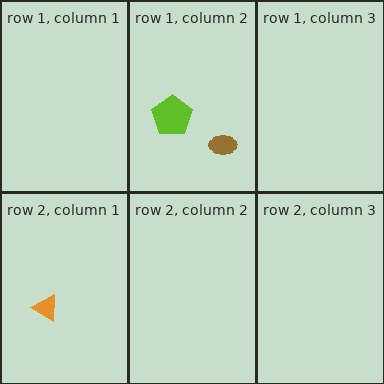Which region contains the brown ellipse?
The row 1, column 2 region.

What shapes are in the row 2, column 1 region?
The orange triangle.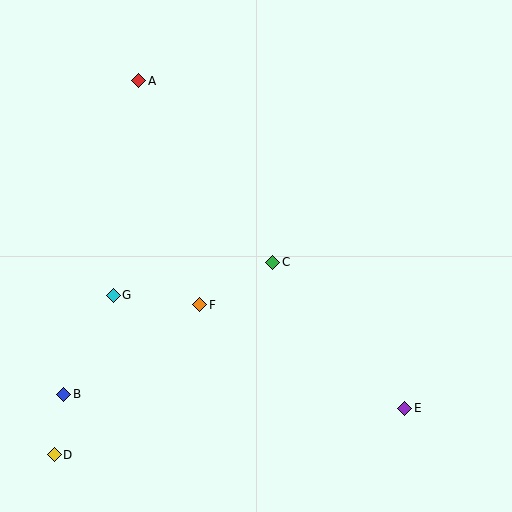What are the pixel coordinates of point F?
Point F is at (200, 305).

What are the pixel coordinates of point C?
Point C is at (273, 262).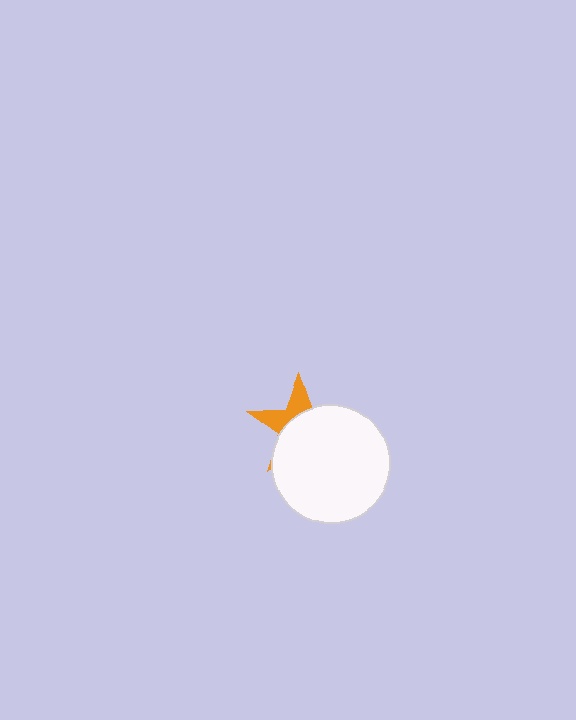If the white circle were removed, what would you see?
You would see the complete orange star.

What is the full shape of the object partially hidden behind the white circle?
The partially hidden object is an orange star.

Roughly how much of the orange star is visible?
A small part of it is visible (roughly 34%).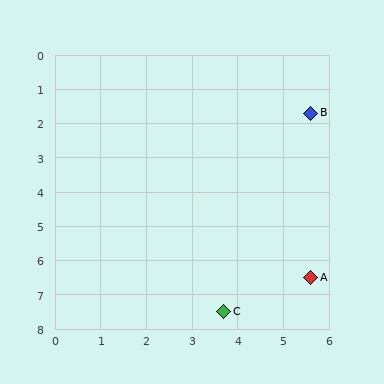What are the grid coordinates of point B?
Point B is at approximately (5.6, 1.7).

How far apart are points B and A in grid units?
Points B and A are about 4.8 grid units apart.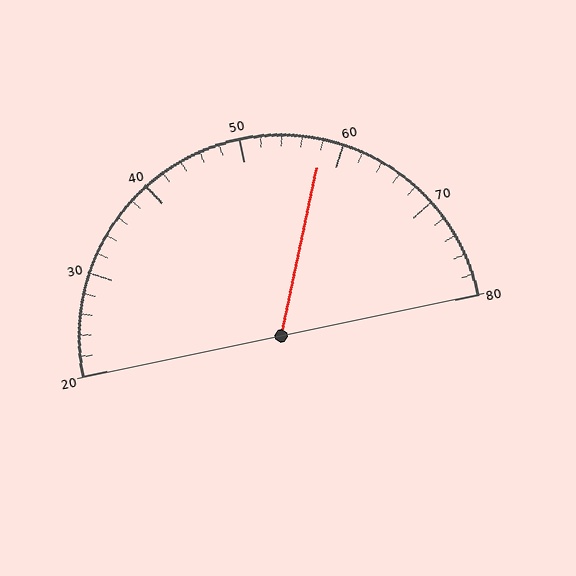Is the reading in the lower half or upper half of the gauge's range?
The reading is in the upper half of the range (20 to 80).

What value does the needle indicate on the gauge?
The needle indicates approximately 58.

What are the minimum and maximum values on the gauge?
The gauge ranges from 20 to 80.